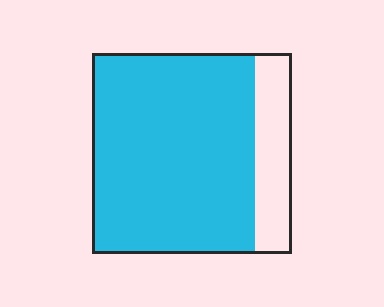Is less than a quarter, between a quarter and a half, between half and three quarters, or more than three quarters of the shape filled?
More than three quarters.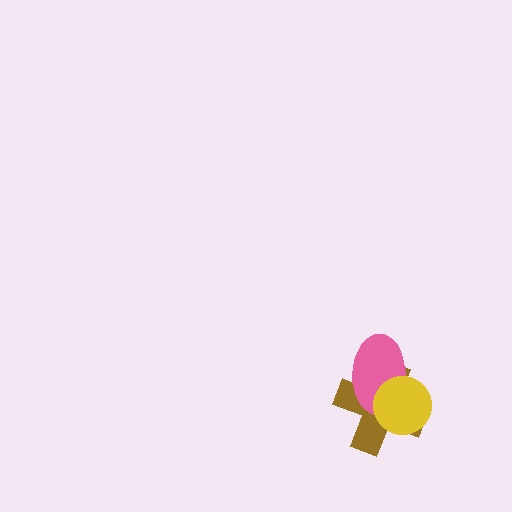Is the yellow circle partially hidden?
No, no other shape covers it.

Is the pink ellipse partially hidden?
Yes, it is partially covered by another shape.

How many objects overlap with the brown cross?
2 objects overlap with the brown cross.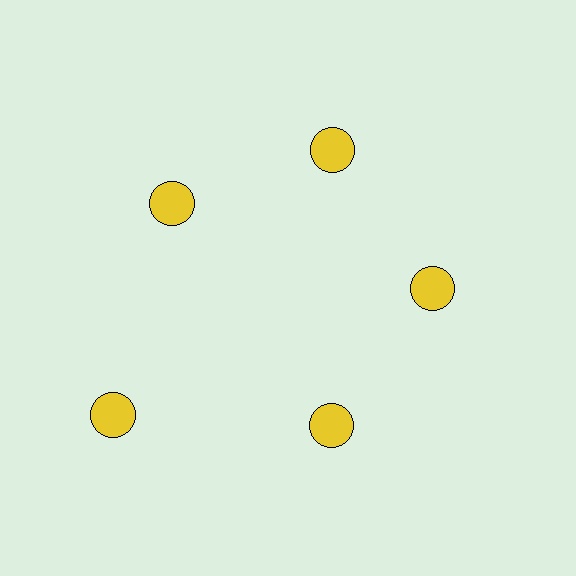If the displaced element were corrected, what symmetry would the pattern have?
It would have 5-fold rotational symmetry — the pattern would map onto itself every 72 degrees.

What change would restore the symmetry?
The symmetry would be restored by moving it inward, back onto the ring so that all 5 circles sit at equal angles and equal distance from the center.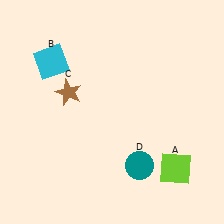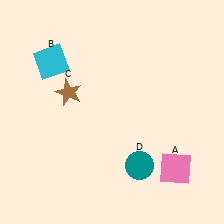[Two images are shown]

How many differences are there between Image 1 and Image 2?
There is 1 difference between the two images.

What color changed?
The square (A) changed from lime in Image 1 to pink in Image 2.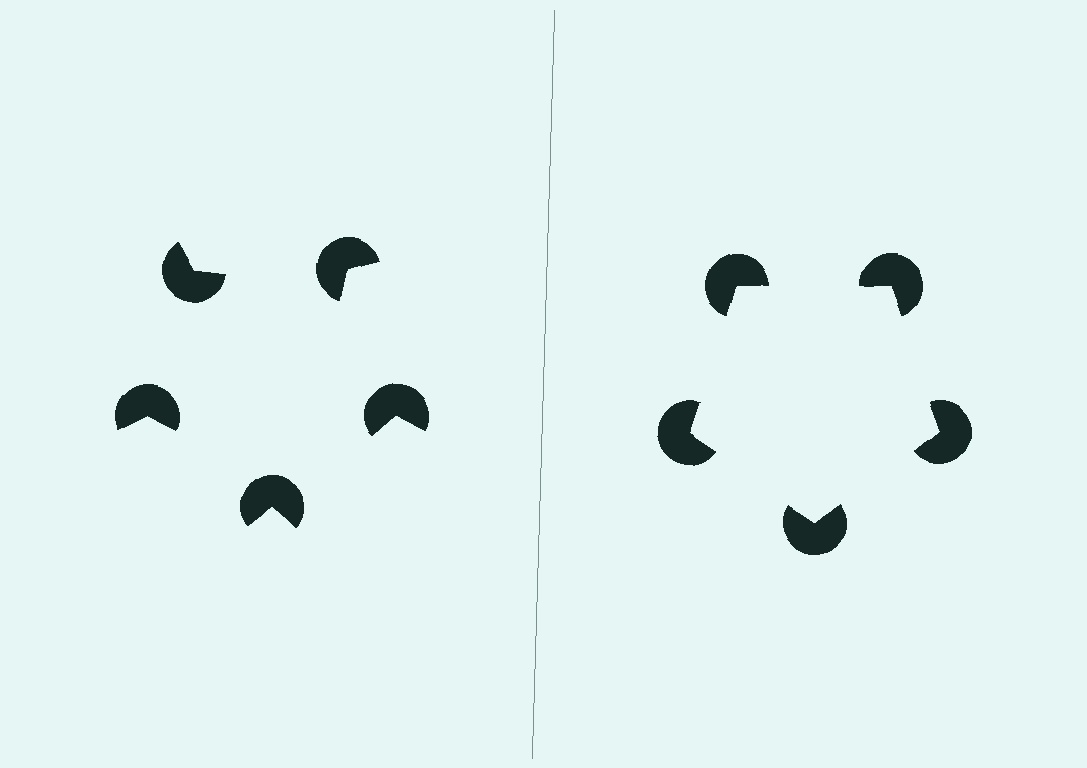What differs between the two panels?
The pac-man discs are positioned identically on both sides; only the wedge orientations differ. On the right they align to a pentagon; on the left they are misaligned.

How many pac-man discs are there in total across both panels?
10 — 5 on each side.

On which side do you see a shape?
An illusory pentagon appears on the right side. On the left side the wedge cuts are rotated, so no coherent shape forms.